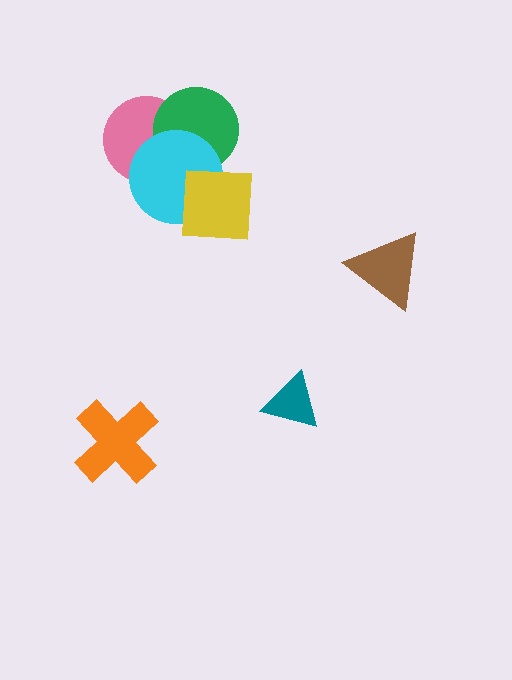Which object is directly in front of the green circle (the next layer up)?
The cyan circle is directly in front of the green circle.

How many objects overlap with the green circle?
3 objects overlap with the green circle.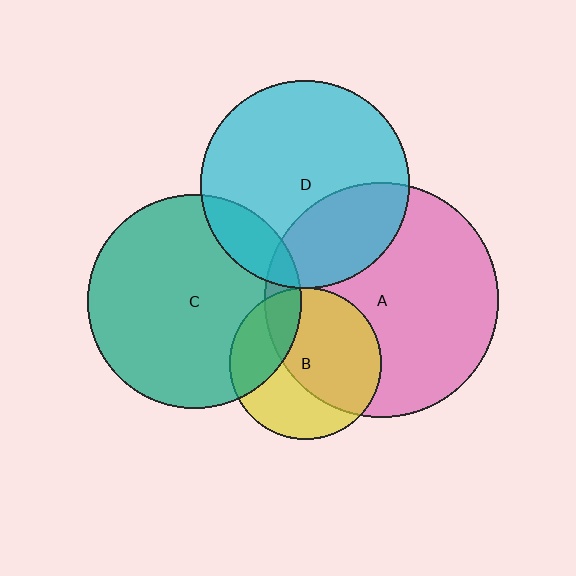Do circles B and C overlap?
Yes.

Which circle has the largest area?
Circle A (pink).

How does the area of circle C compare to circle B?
Approximately 2.0 times.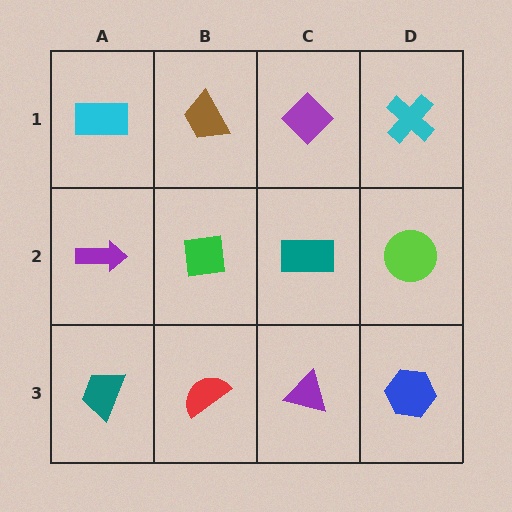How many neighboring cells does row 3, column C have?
3.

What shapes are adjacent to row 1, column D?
A lime circle (row 2, column D), a purple diamond (row 1, column C).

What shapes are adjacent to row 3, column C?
A teal rectangle (row 2, column C), a red semicircle (row 3, column B), a blue hexagon (row 3, column D).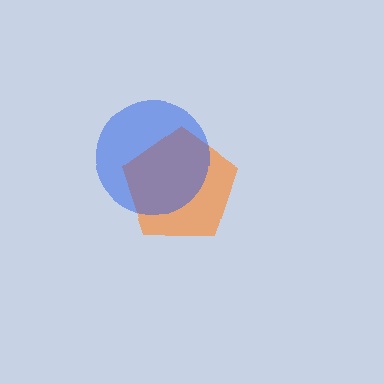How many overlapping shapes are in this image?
There are 2 overlapping shapes in the image.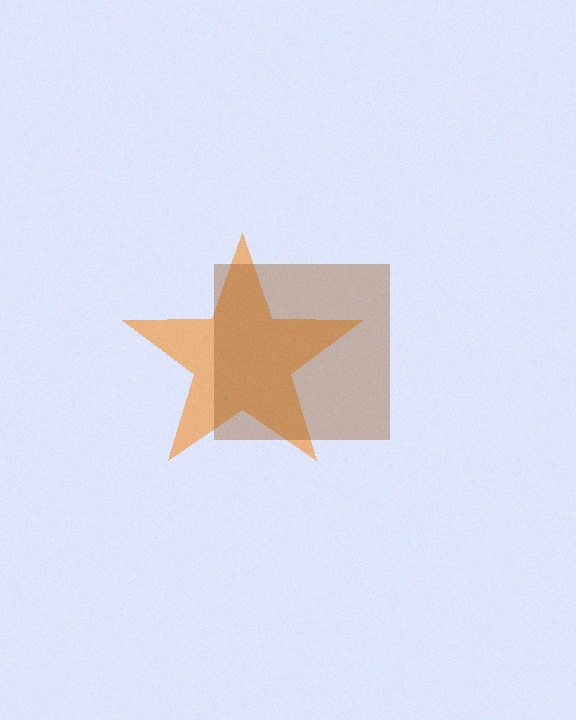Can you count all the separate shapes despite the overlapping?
Yes, there are 2 separate shapes.